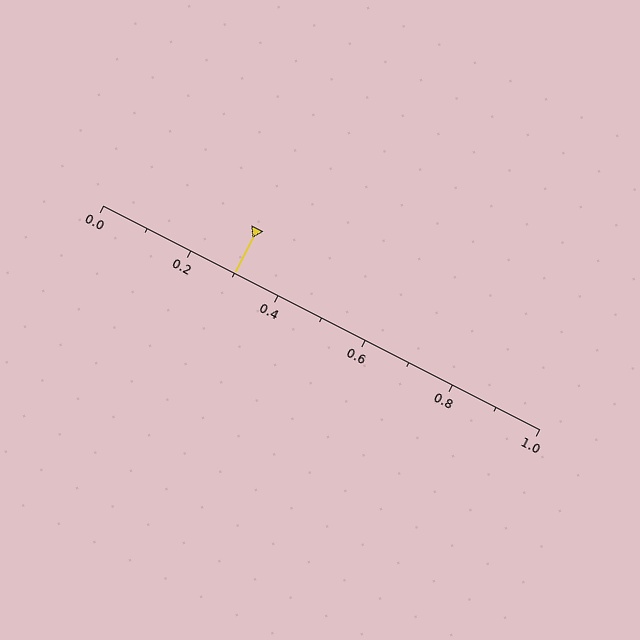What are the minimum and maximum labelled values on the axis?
The axis runs from 0.0 to 1.0.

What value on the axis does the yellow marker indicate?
The marker indicates approximately 0.3.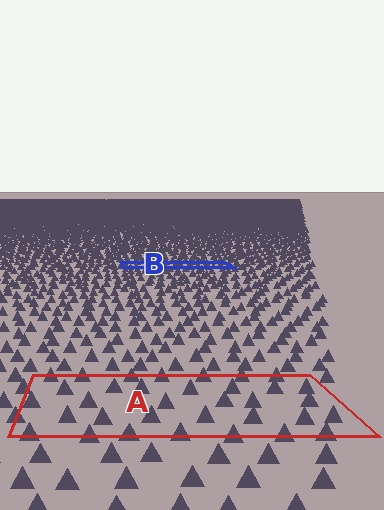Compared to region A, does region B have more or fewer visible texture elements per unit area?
Region B has more texture elements per unit area — they are packed more densely because it is farther away.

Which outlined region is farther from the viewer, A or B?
Region B is farther from the viewer — the texture elements inside it appear smaller and more densely packed.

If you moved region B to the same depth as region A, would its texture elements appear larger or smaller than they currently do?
They would appear larger. At a closer depth, the same texture elements are projected at a bigger on-screen size.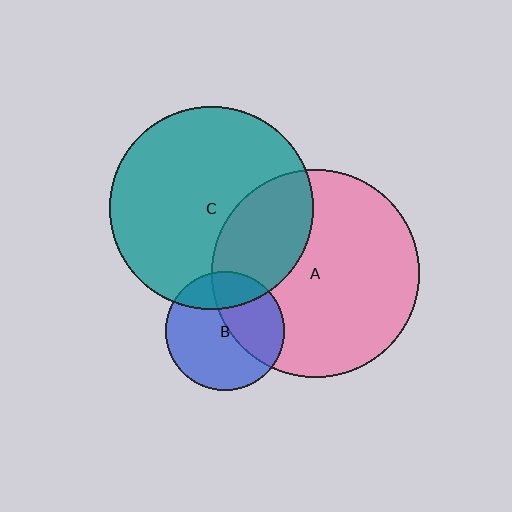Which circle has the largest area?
Circle A (pink).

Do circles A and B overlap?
Yes.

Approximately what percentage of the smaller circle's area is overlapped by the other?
Approximately 40%.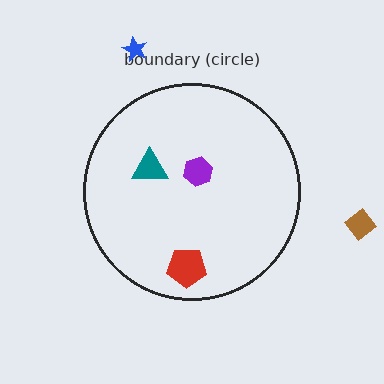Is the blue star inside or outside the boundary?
Outside.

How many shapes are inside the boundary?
3 inside, 2 outside.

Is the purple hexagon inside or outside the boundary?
Inside.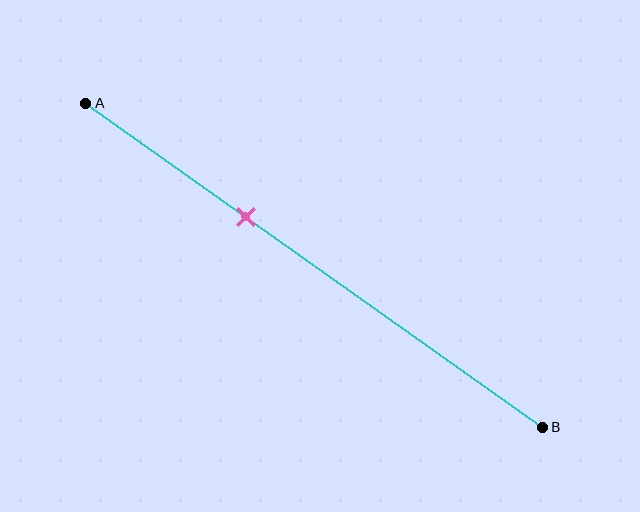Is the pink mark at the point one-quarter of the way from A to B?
No, the mark is at about 35% from A, not at the 25% one-quarter point.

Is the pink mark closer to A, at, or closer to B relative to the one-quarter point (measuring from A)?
The pink mark is closer to point B than the one-quarter point of segment AB.